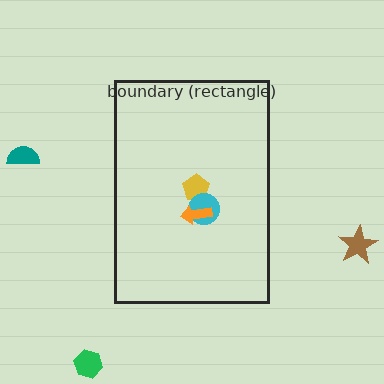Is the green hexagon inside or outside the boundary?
Outside.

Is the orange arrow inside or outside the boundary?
Inside.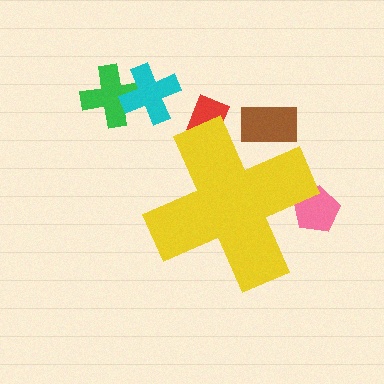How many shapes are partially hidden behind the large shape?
3 shapes are partially hidden.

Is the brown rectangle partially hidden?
Yes, the brown rectangle is partially hidden behind the yellow cross.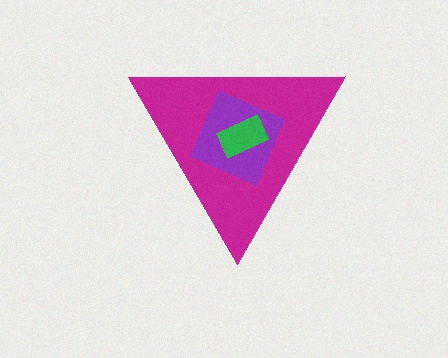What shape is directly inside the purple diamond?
The green rectangle.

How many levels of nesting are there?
3.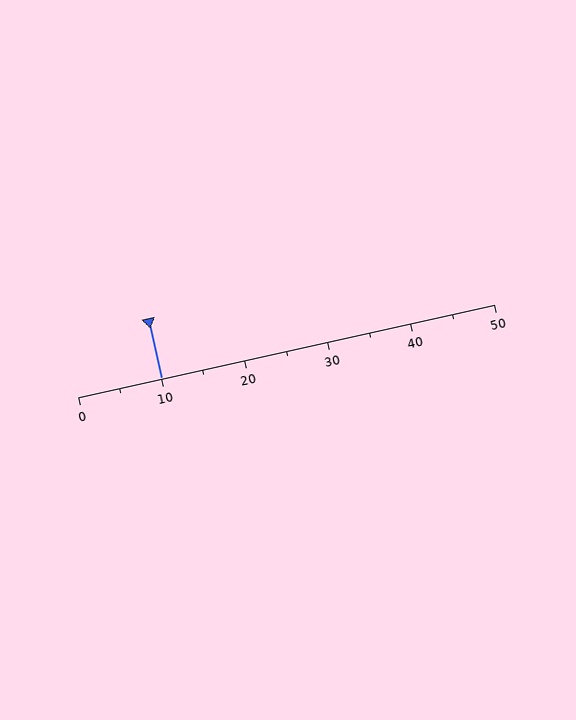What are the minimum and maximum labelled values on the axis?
The axis runs from 0 to 50.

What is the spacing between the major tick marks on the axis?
The major ticks are spaced 10 apart.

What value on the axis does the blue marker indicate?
The marker indicates approximately 10.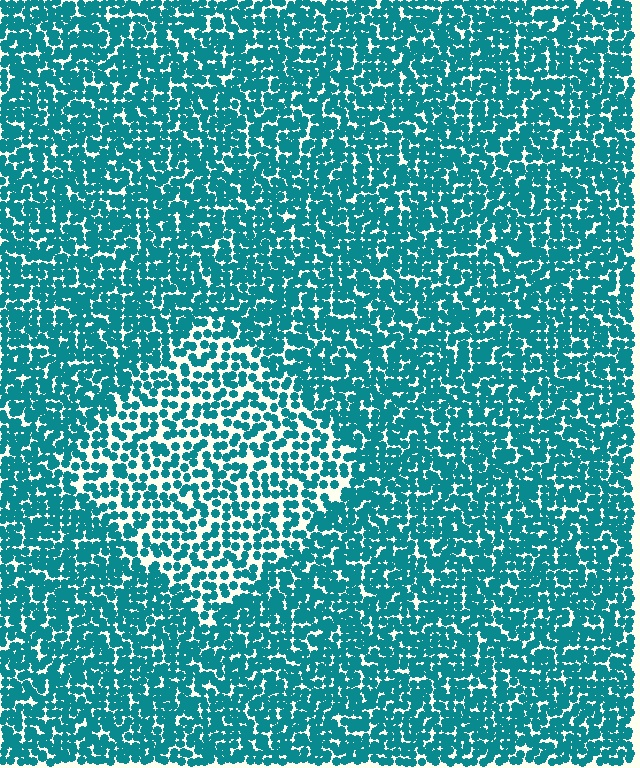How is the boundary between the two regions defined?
The boundary is defined by a change in element density (approximately 1.7x ratio). All elements are the same color, size, and shape.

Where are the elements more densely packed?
The elements are more densely packed outside the diamond boundary.